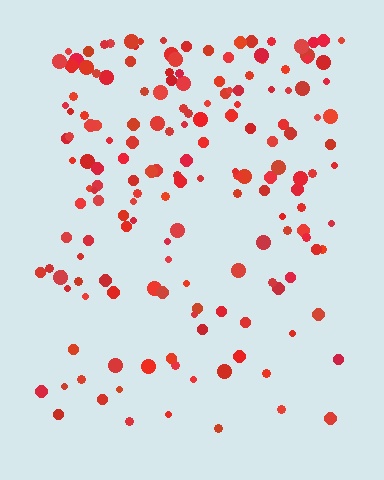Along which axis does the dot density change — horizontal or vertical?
Vertical.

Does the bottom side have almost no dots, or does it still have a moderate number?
Still a moderate number, just noticeably fewer than the top.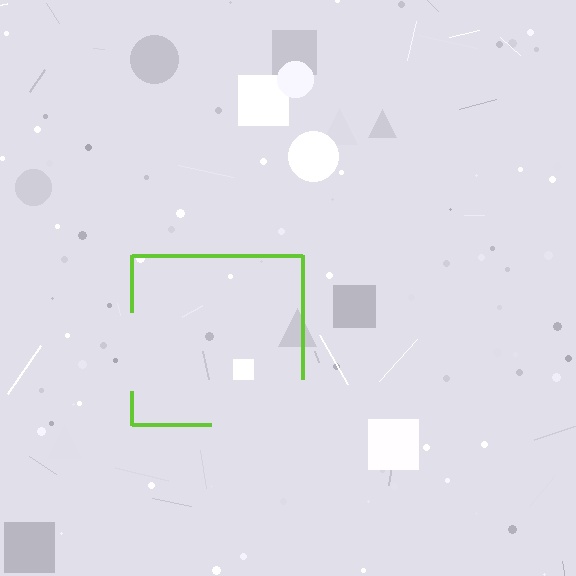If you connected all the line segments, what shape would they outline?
They would outline a square.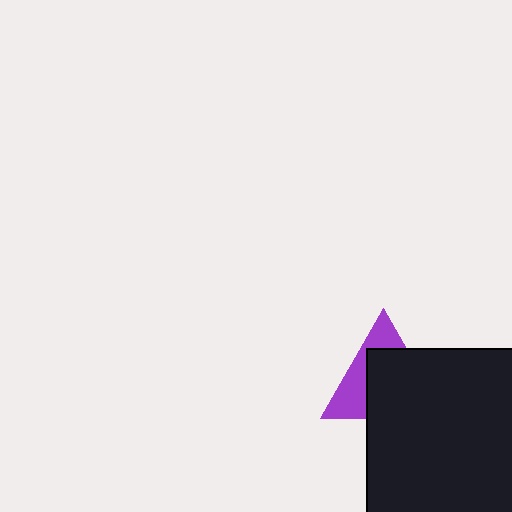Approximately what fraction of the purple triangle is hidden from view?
Roughly 62% of the purple triangle is hidden behind the black square.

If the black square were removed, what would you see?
You would see the complete purple triangle.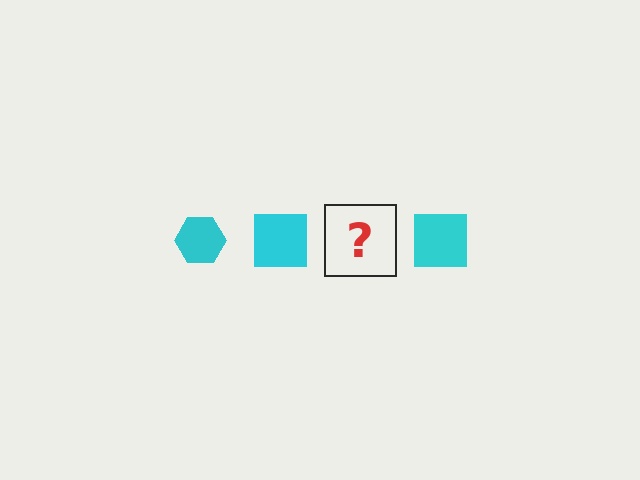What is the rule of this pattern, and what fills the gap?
The rule is that the pattern cycles through hexagon, square shapes in cyan. The gap should be filled with a cyan hexagon.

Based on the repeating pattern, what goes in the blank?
The blank should be a cyan hexagon.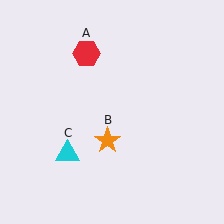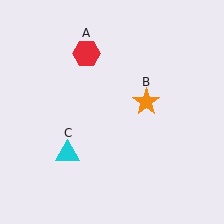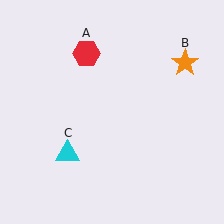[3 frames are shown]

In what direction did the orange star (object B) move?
The orange star (object B) moved up and to the right.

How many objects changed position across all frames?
1 object changed position: orange star (object B).